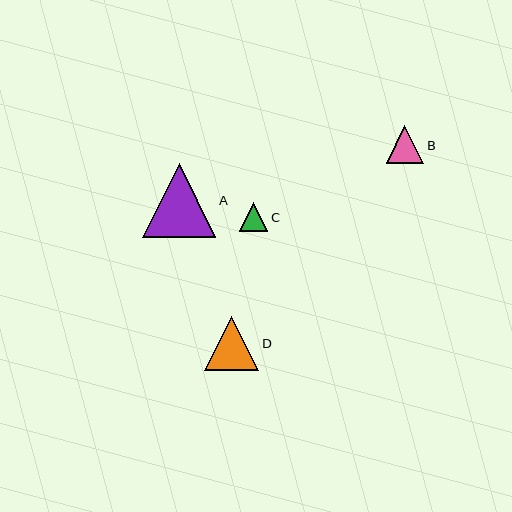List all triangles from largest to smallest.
From largest to smallest: A, D, B, C.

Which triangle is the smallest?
Triangle C is the smallest with a size of approximately 28 pixels.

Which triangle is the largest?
Triangle A is the largest with a size of approximately 74 pixels.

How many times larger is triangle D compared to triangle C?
Triangle D is approximately 1.9 times the size of triangle C.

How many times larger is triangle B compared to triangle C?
Triangle B is approximately 1.3 times the size of triangle C.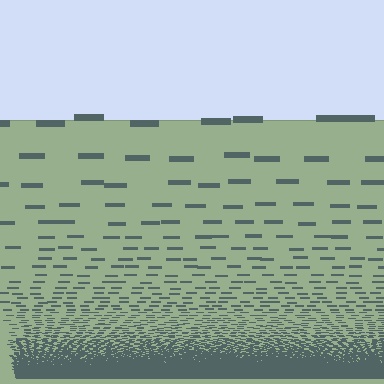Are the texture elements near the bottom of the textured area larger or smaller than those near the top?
Smaller. The gradient is inverted — elements near the bottom are smaller and denser.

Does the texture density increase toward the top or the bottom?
Density increases toward the bottom.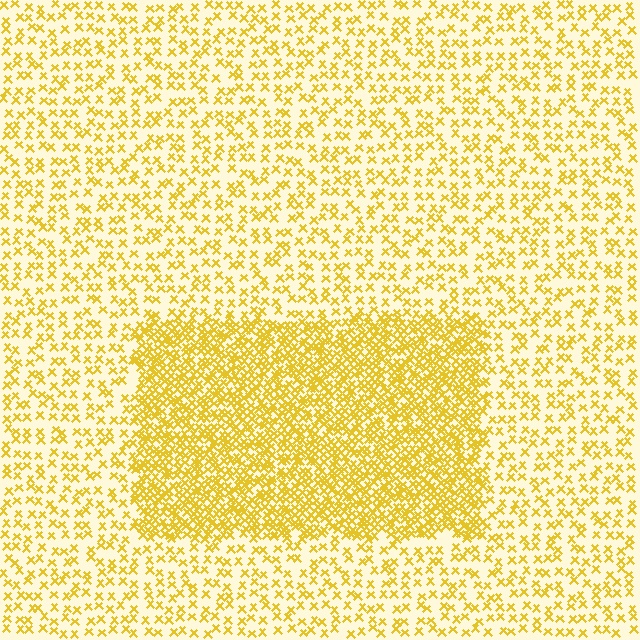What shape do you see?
I see a rectangle.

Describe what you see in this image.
The image contains small yellow elements arranged at two different densities. A rectangle-shaped region is visible where the elements are more densely packed than the surrounding area.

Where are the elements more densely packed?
The elements are more densely packed inside the rectangle boundary.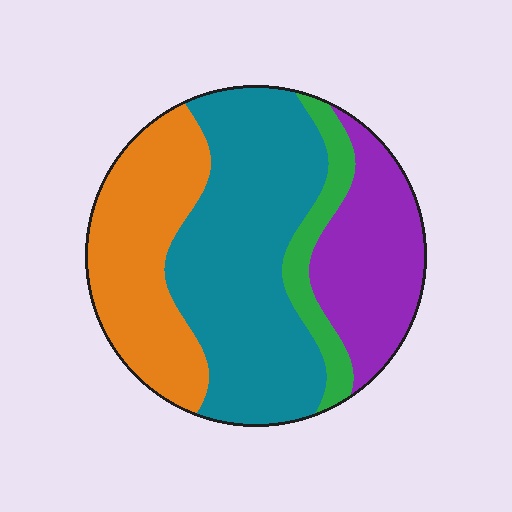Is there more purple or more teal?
Teal.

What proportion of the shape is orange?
Orange takes up between a quarter and a half of the shape.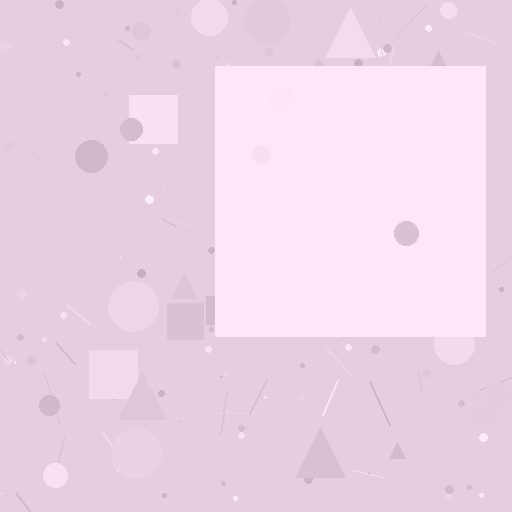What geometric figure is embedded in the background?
A square is embedded in the background.